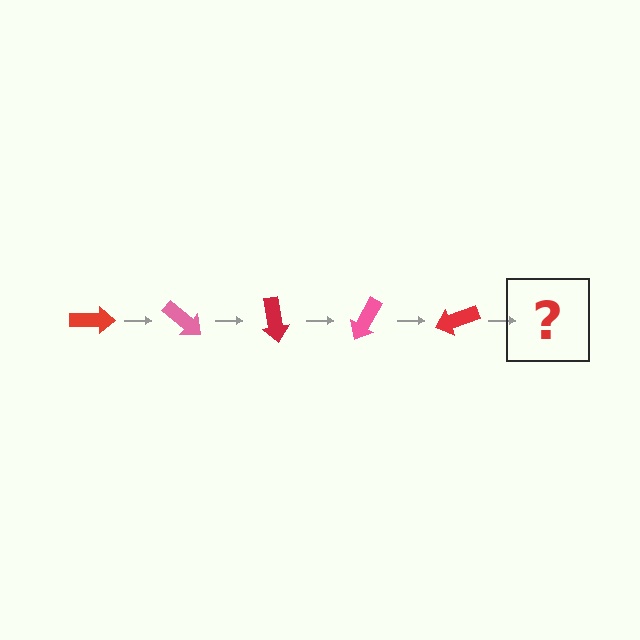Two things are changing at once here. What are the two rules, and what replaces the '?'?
The two rules are that it rotates 40 degrees each step and the color cycles through red and pink. The '?' should be a pink arrow, rotated 200 degrees from the start.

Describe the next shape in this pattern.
It should be a pink arrow, rotated 200 degrees from the start.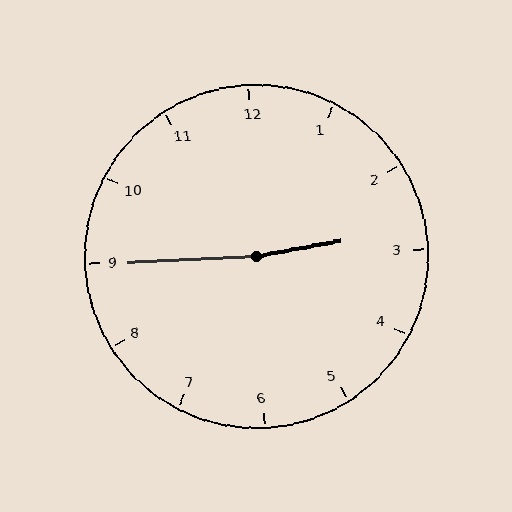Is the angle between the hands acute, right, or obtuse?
It is obtuse.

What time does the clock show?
2:45.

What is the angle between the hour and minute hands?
Approximately 172 degrees.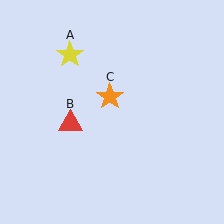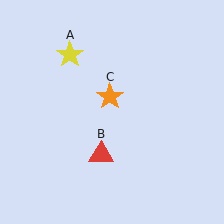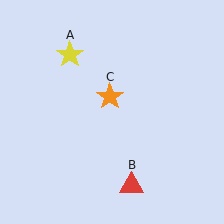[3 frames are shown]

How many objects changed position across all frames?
1 object changed position: red triangle (object B).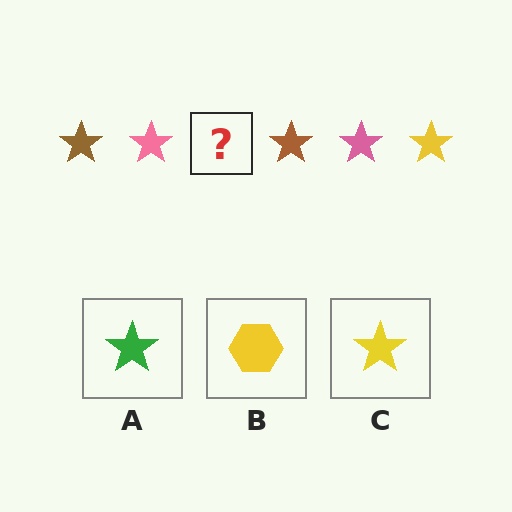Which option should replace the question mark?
Option C.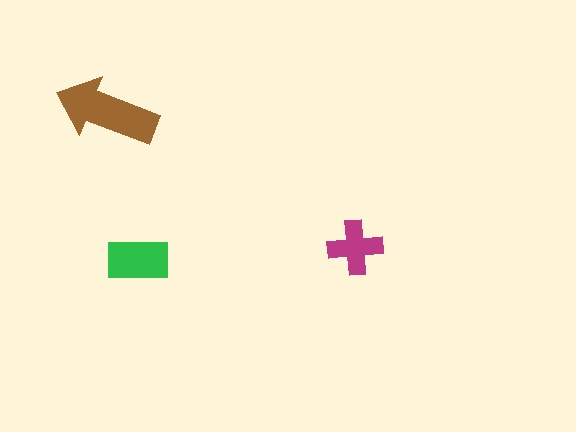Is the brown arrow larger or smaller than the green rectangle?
Larger.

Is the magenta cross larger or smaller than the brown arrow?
Smaller.